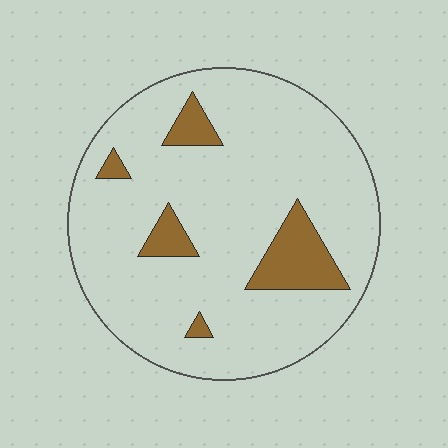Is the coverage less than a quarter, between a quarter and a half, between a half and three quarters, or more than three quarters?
Less than a quarter.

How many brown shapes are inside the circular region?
5.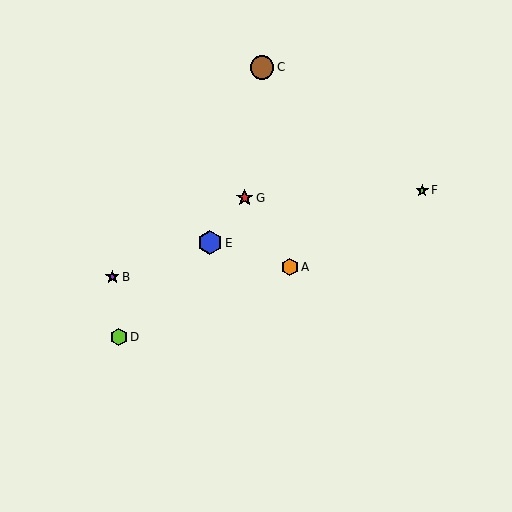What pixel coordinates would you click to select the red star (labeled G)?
Click at (245, 198) to select the red star G.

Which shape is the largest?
The blue hexagon (labeled E) is the largest.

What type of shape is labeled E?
Shape E is a blue hexagon.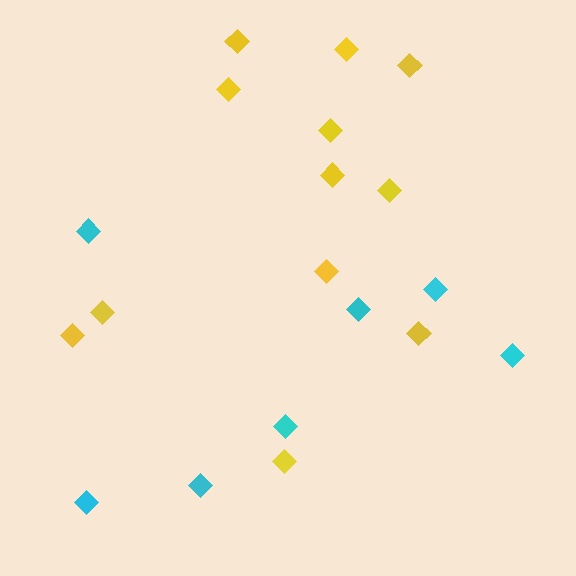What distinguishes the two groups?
There are 2 groups: one group of cyan diamonds (7) and one group of yellow diamonds (12).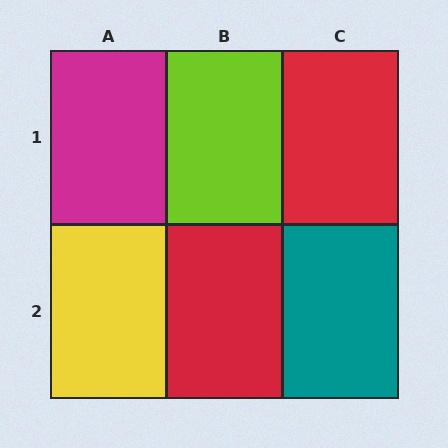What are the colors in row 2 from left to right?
Yellow, red, teal.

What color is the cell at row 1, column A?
Magenta.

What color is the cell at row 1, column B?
Lime.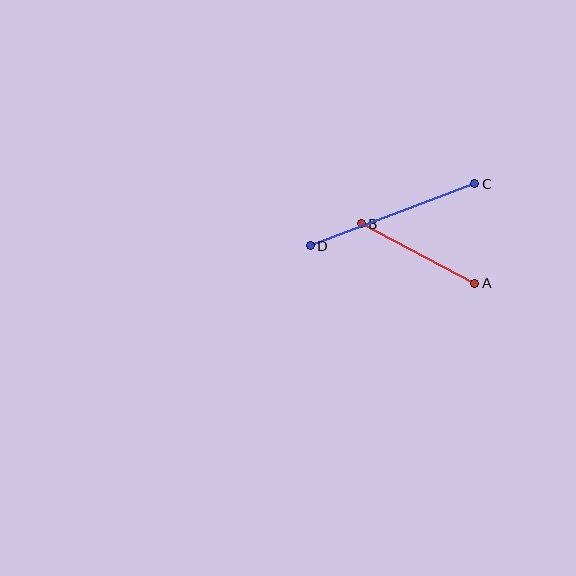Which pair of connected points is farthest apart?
Points C and D are farthest apart.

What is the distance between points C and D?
The distance is approximately 176 pixels.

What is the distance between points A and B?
The distance is approximately 129 pixels.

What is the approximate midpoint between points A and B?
The midpoint is at approximately (418, 254) pixels.